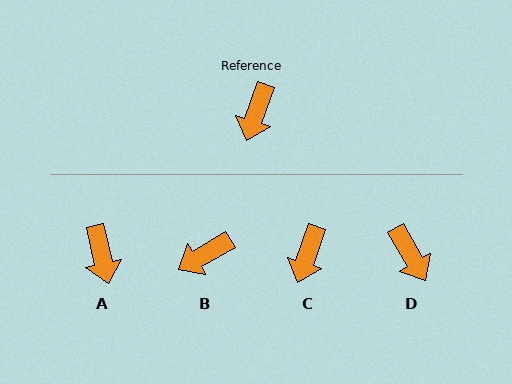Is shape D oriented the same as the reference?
No, it is off by about 49 degrees.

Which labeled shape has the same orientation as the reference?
C.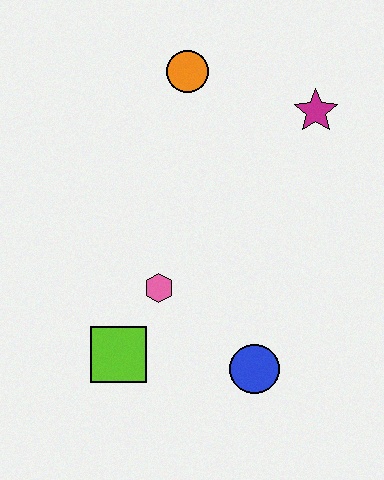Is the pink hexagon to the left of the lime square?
No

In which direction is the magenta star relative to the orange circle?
The magenta star is to the right of the orange circle.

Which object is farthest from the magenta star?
The lime square is farthest from the magenta star.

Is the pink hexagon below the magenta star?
Yes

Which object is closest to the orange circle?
The magenta star is closest to the orange circle.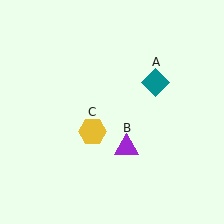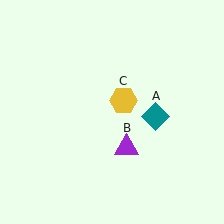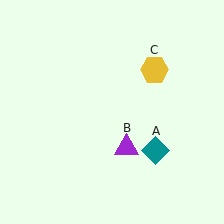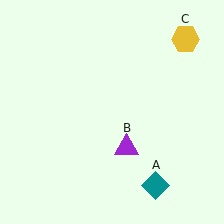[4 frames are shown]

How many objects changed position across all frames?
2 objects changed position: teal diamond (object A), yellow hexagon (object C).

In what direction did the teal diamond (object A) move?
The teal diamond (object A) moved down.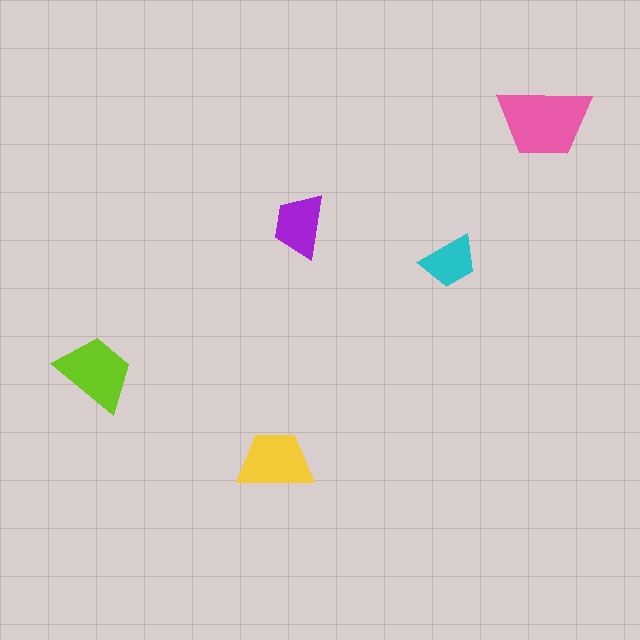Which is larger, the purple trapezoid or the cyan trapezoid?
The purple one.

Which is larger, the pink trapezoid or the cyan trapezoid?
The pink one.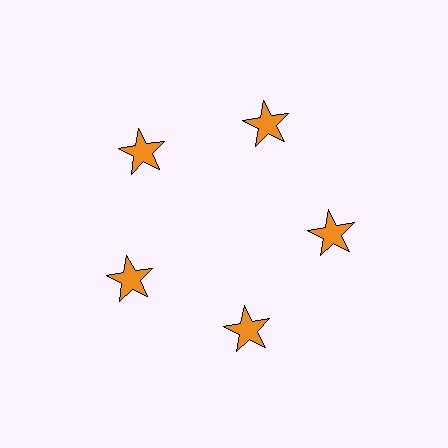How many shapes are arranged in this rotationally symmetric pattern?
There are 5 shapes, arranged in 5 groups of 1.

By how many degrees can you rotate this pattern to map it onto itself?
The pattern maps onto itself every 72 degrees of rotation.